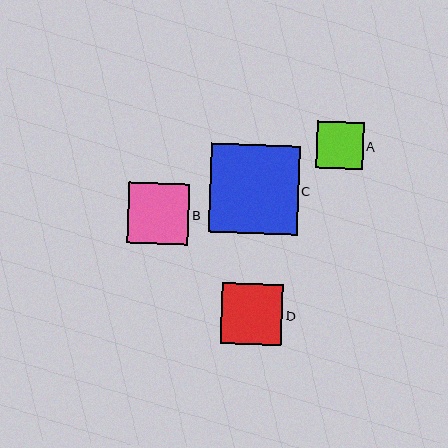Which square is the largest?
Square C is the largest with a size of approximately 89 pixels.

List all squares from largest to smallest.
From largest to smallest: C, D, B, A.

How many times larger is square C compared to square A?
Square C is approximately 1.9 times the size of square A.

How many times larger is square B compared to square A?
Square B is approximately 1.3 times the size of square A.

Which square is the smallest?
Square A is the smallest with a size of approximately 47 pixels.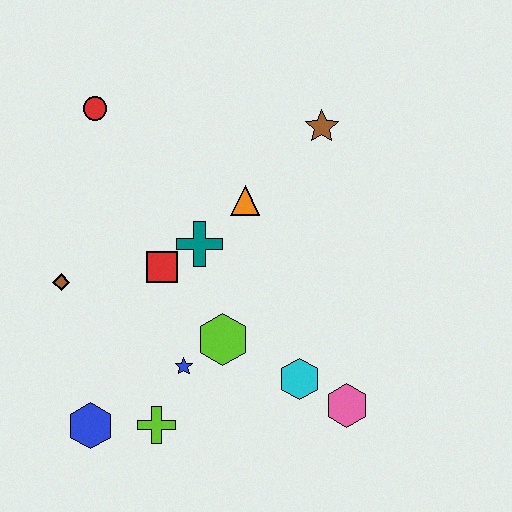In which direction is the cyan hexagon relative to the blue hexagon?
The cyan hexagon is to the right of the blue hexagon.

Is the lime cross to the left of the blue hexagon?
No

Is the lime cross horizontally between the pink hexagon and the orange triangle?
No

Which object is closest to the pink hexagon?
The cyan hexagon is closest to the pink hexagon.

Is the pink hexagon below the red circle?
Yes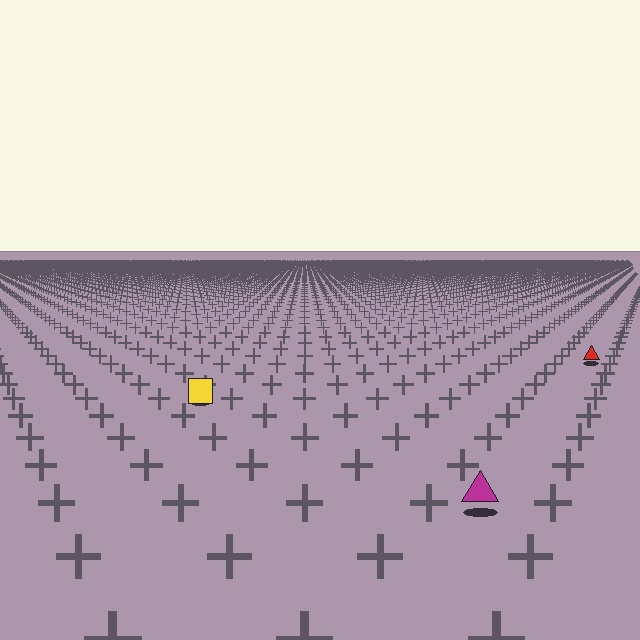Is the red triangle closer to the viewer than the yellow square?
No. The yellow square is closer — you can tell from the texture gradient: the ground texture is coarser near it.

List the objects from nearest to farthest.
From nearest to farthest: the magenta triangle, the yellow square, the red triangle.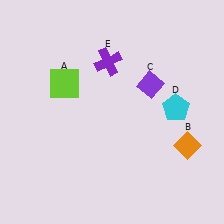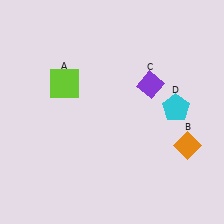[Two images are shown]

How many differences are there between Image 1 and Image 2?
There is 1 difference between the two images.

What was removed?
The purple cross (E) was removed in Image 2.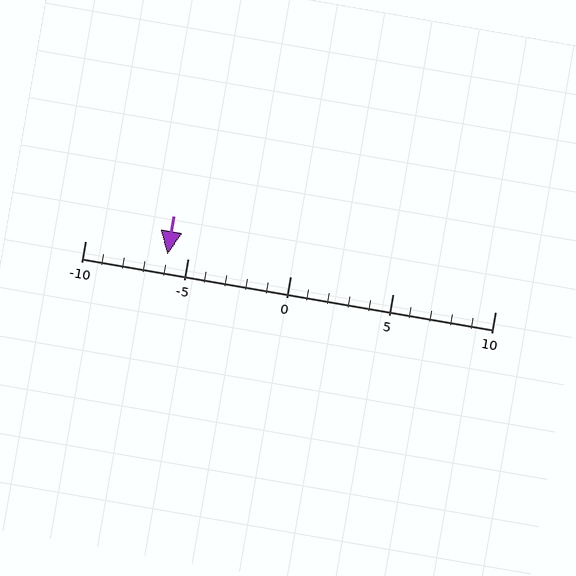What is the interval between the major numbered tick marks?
The major tick marks are spaced 5 units apart.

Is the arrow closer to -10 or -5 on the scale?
The arrow is closer to -5.